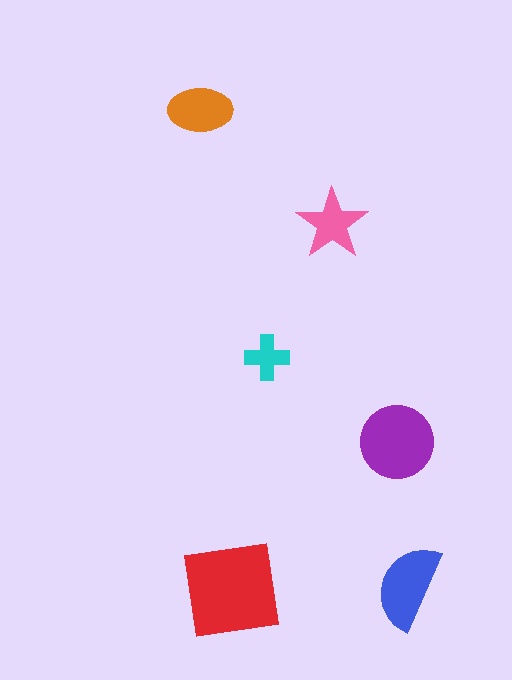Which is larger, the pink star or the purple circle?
The purple circle.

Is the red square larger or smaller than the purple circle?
Larger.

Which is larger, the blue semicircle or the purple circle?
The purple circle.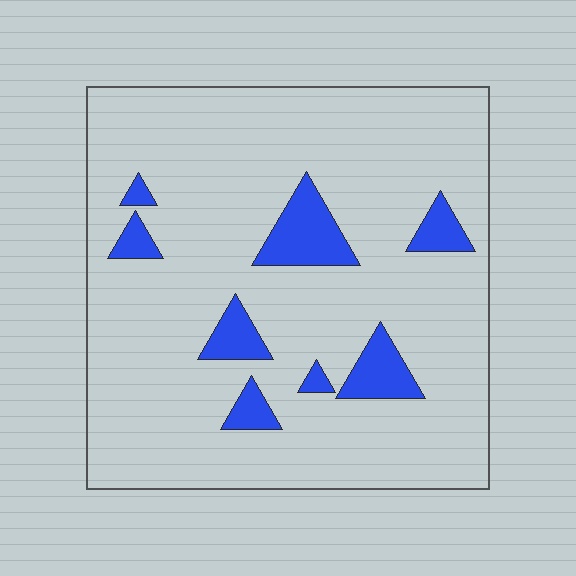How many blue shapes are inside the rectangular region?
8.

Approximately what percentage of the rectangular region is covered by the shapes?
Approximately 10%.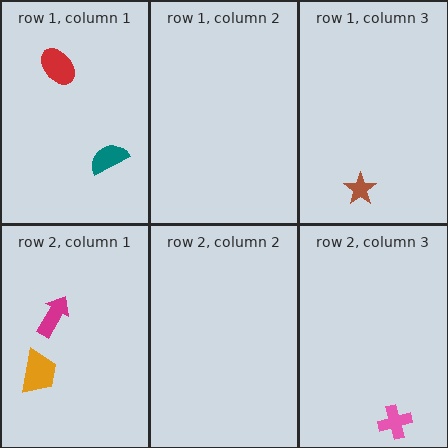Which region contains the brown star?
The row 1, column 3 region.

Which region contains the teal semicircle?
The row 1, column 1 region.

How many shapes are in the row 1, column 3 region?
1.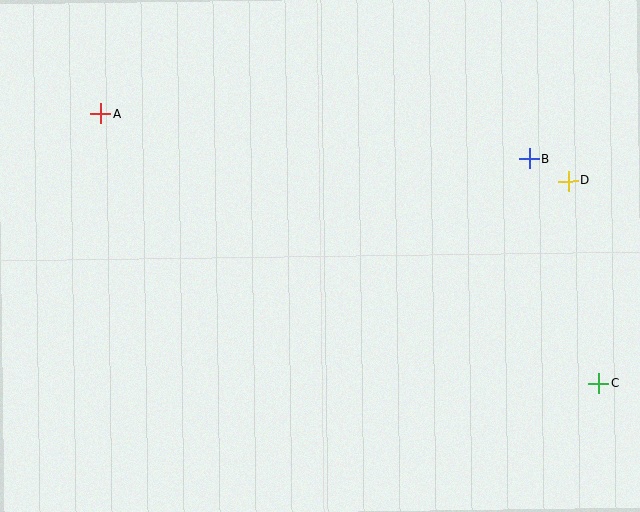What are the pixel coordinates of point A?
Point A is at (101, 114).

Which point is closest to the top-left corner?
Point A is closest to the top-left corner.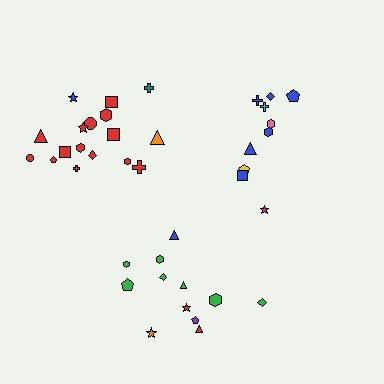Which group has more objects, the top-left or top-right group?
The top-left group.